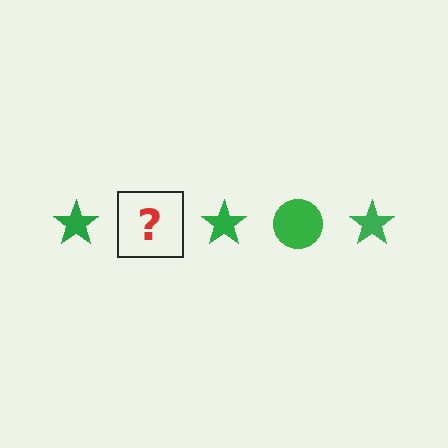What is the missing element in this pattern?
The missing element is a green circle.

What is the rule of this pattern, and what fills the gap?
The rule is that the pattern cycles through star, circle shapes in green. The gap should be filled with a green circle.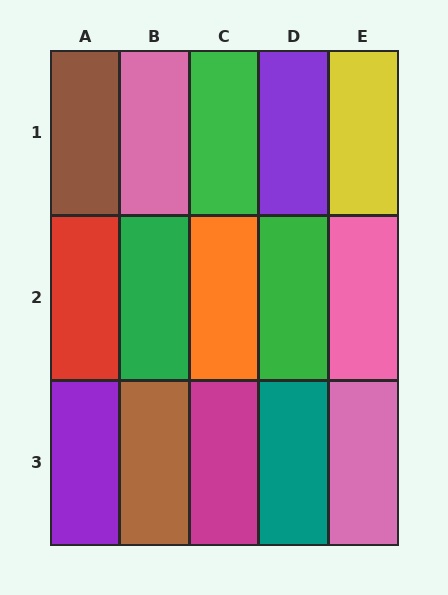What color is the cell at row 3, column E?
Pink.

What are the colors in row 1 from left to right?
Brown, pink, green, purple, yellow.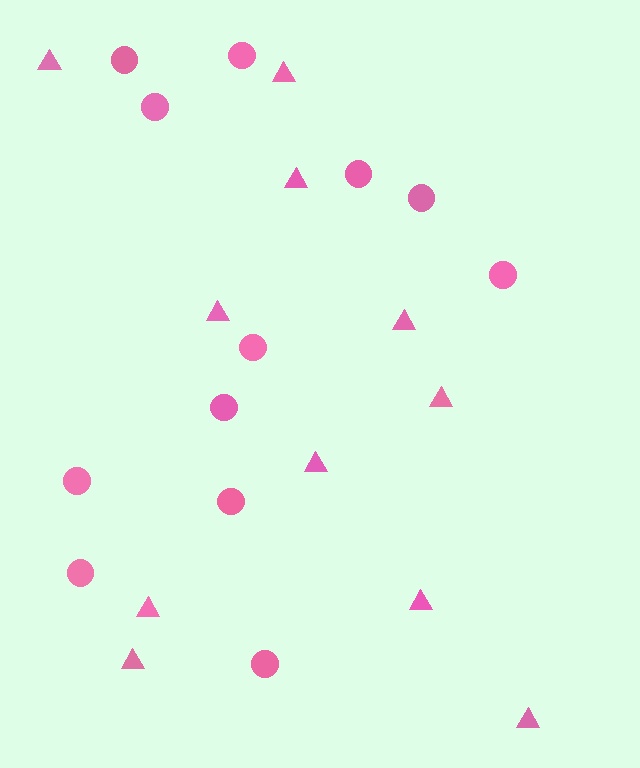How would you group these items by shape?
There are 2 groups: one group of circles (12) and one group of triangles (11).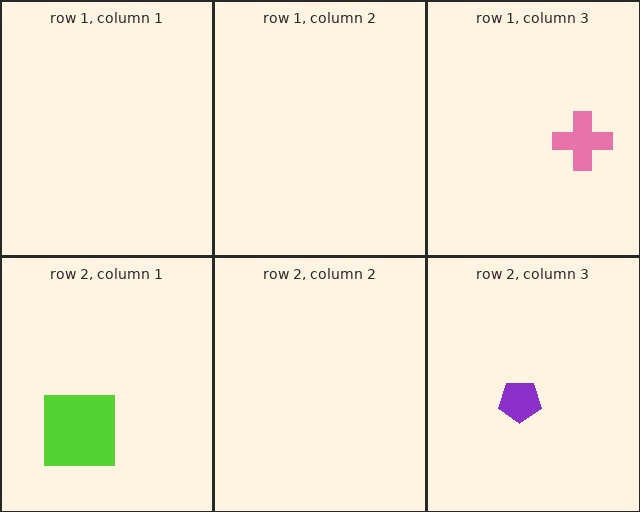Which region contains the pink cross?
The row 1, column 3 region.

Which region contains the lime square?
The row 2, column 1 region.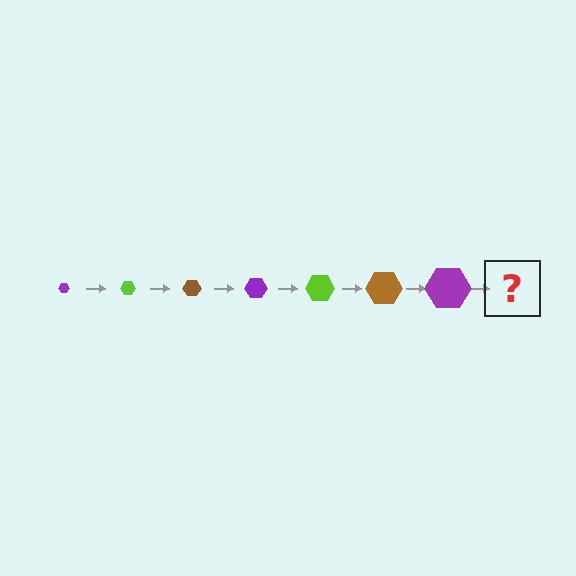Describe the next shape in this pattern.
It should be a lime hexagon, larger than the previous one.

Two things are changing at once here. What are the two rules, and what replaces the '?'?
The two rules are that the hexagon grows larger each step and the color cycles through purple, lime, and brown. The '?' should be a lime hexagon, larger than the previous one.